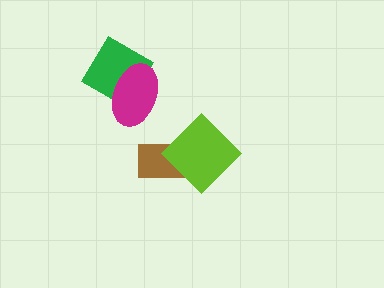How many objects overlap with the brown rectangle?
1 object overlaps with the brown rectangle.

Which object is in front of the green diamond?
The magenta ellipse is in front of the green diamond.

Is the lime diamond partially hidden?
No, no other shape covers it.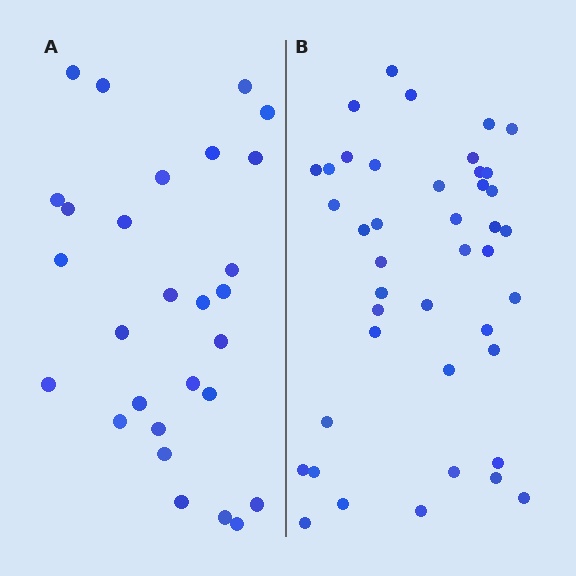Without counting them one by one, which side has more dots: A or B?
Region B (the right region) has more dots.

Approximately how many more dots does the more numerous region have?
Region B has approximately 15 more dots than region A.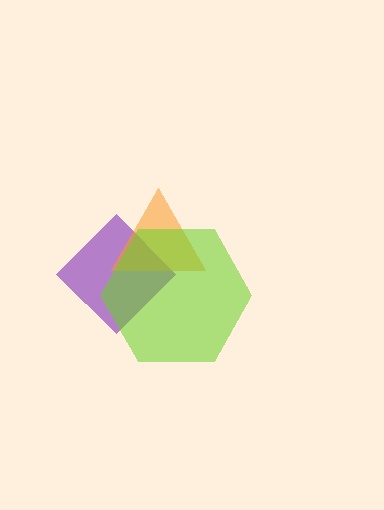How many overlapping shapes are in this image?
There are 3 overlapping shapes in the image.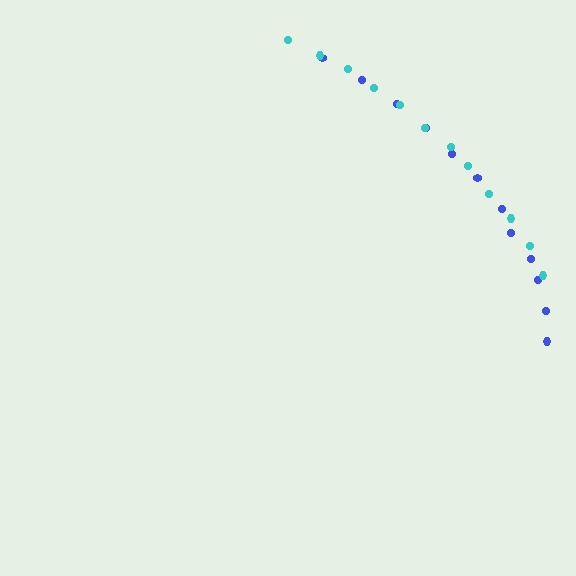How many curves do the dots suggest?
There are 2 distinct paths.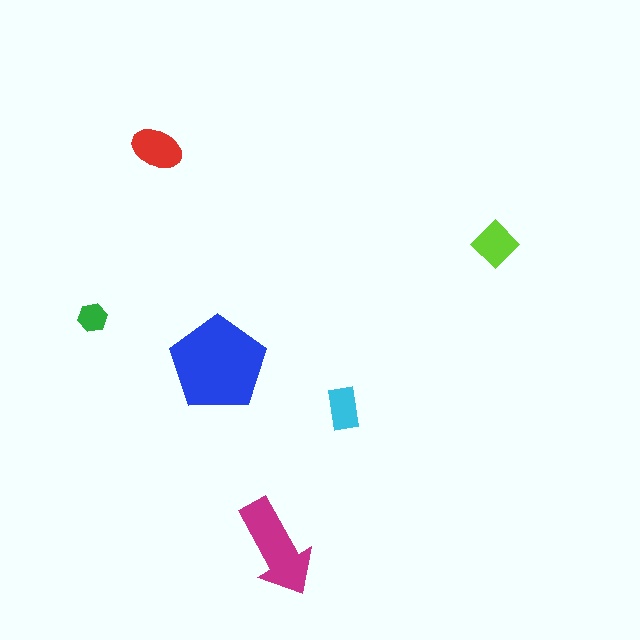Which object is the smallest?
The green hexagon.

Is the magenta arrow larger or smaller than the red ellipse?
Larger.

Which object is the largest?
The blue pentagon.